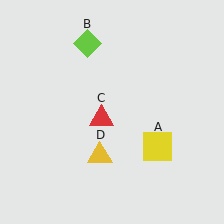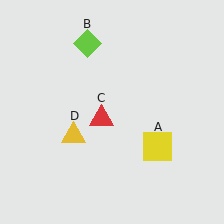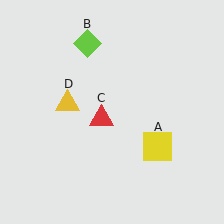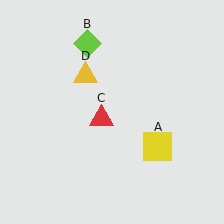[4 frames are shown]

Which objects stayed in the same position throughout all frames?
Yellow square (object A) and lime diamond (object B) and red triangle (object C) remained stationary.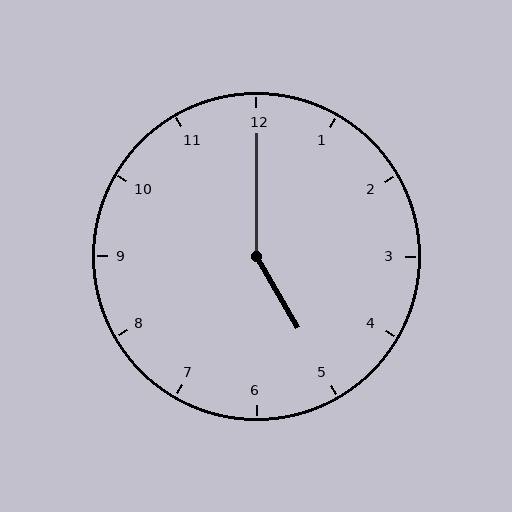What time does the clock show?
5:00.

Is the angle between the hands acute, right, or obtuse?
It is obtuse.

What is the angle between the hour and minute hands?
Approximately 150 degrees.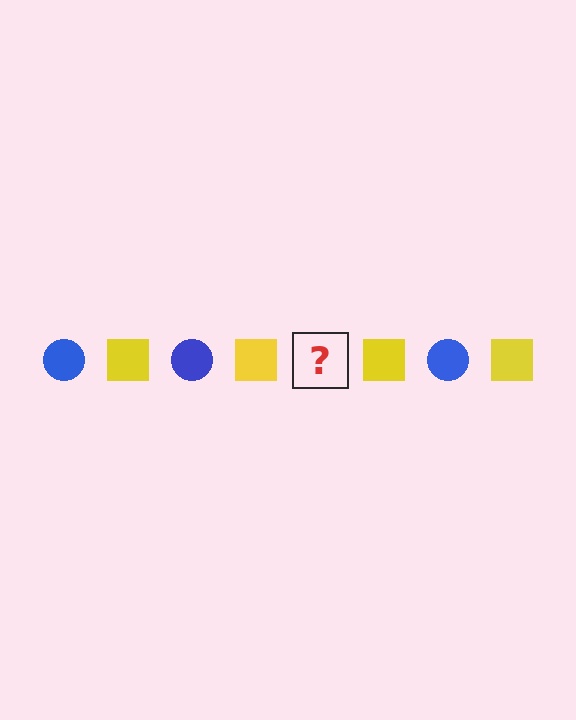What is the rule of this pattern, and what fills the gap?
The rule is that the pattern alternates between blue circle and yellow square. The gap should be filled with a blue circle.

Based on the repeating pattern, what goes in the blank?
The blank should be a blue circle.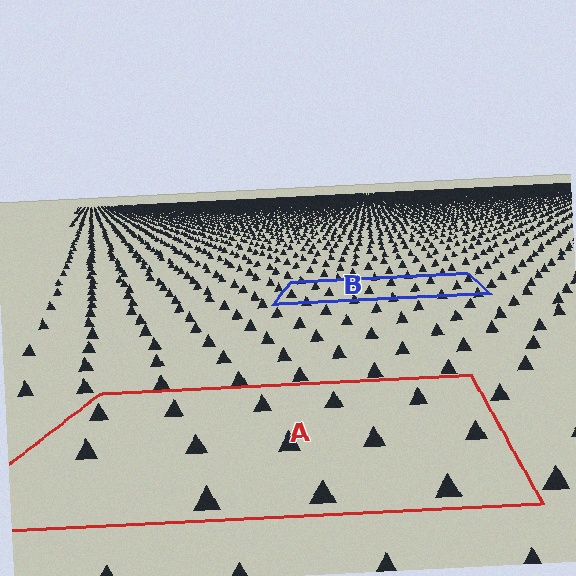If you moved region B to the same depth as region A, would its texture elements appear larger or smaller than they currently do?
They would appear larger. At a closer depth, the same texture elements are projected at a bigger on-screen size.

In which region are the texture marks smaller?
The texture marks are smaller in region B, because it is farther away.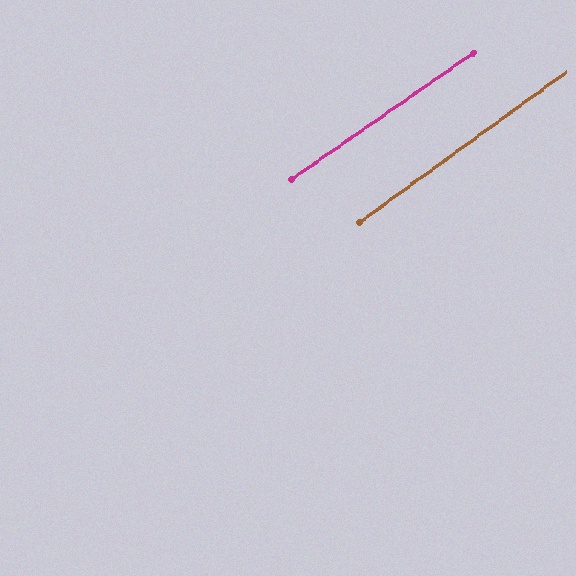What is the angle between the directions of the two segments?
Approximately 1 degree.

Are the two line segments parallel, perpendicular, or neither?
Parallel — their directions differ by only 1.0°.